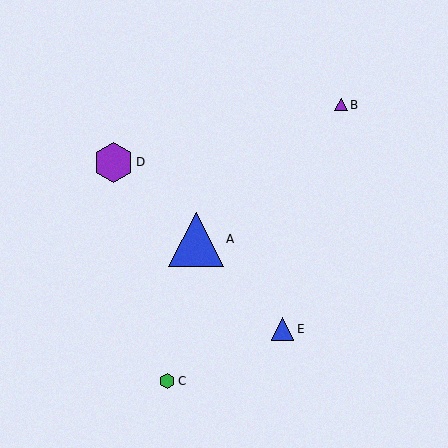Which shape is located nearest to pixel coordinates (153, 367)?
The green hexagon (labeled C) at (167, 381) is nearest to that location.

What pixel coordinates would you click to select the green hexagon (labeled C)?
Click at (167, 381) to select the green hexagon C.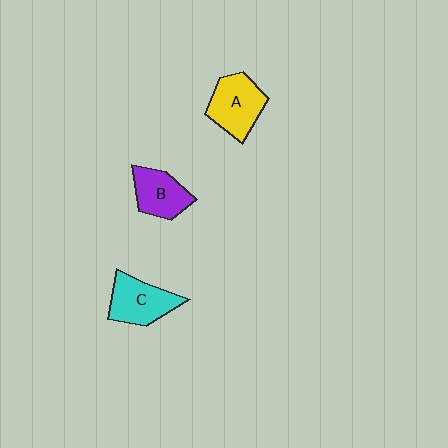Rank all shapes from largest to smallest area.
From largest to smallest: A (yellow), C (cyan), B (purple).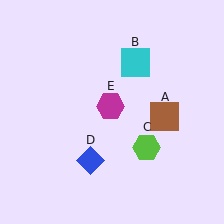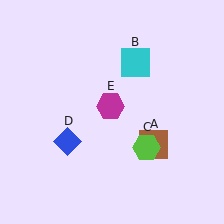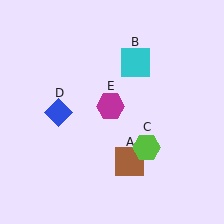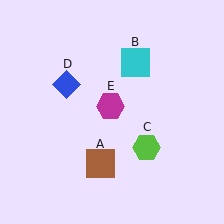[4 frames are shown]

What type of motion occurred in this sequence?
The brown square (object A), blue diamond (object D) rotated clockwise around the center of the scene.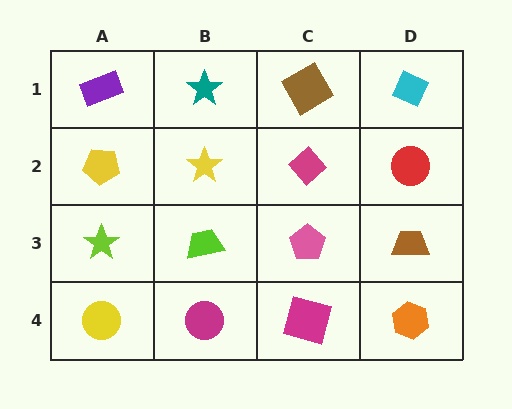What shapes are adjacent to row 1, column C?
A magenta diamond (row 2, column C), a teal star (row 1, column B), a cyan diamond (row 1, column D).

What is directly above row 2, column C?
A brown diamond.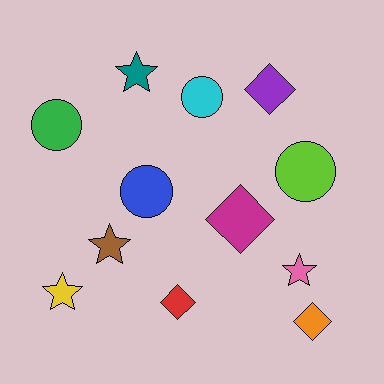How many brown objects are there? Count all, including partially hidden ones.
There is 1 brown object.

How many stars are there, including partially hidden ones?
There are 4 stars.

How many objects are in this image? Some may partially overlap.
There are 12 objects.